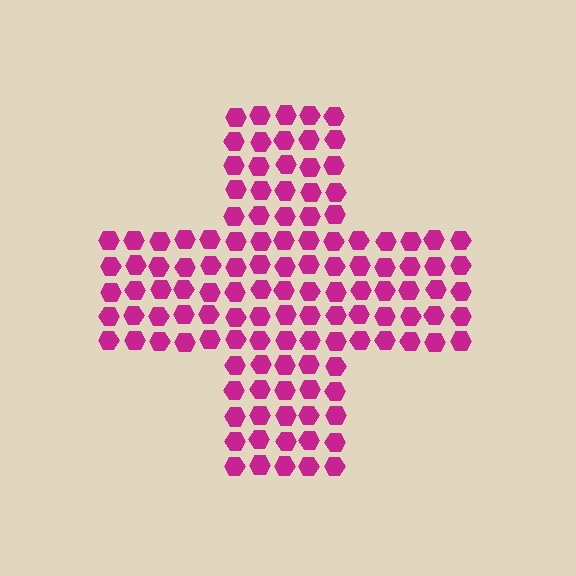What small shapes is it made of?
It is made of small hexagons.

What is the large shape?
The large shape is a cross.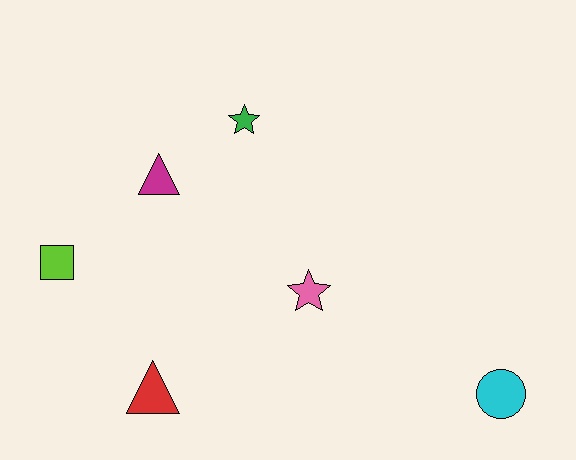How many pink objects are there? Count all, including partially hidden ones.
There is 1 pink object.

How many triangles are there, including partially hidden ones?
There are 2 triangles.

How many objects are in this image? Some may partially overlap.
There are 6 objects.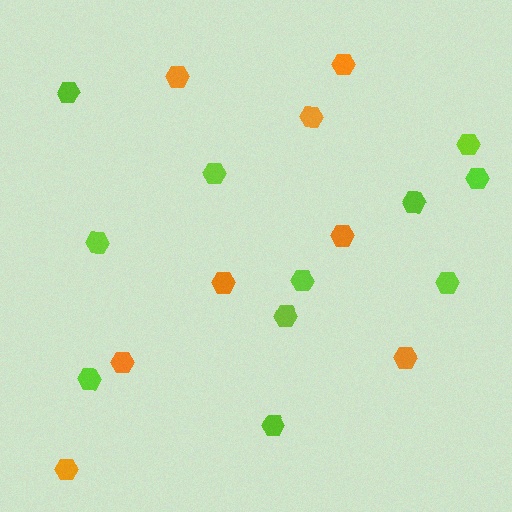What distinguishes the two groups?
There are 2 groups: one group of lime hexagons (11) and one group of orange hexagons (8).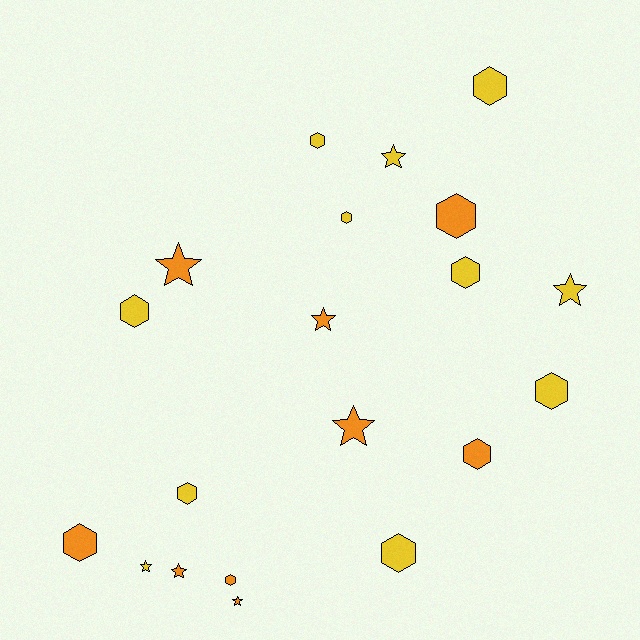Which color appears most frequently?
Yellow, with 11 objects.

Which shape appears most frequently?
Hexagon, with 12 objects.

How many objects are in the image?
There are 20 objects.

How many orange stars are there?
There are 5 orange stars.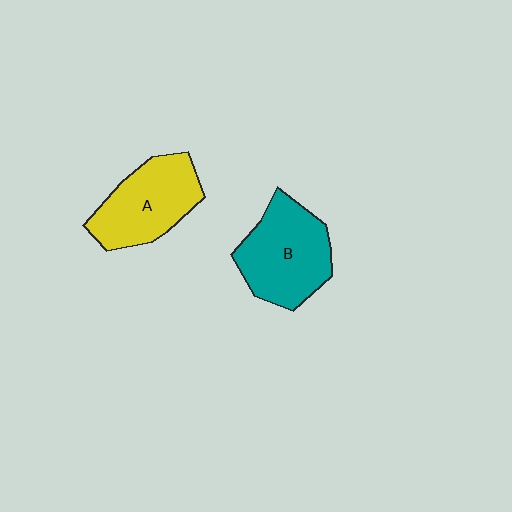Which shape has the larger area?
Shape B (teal).